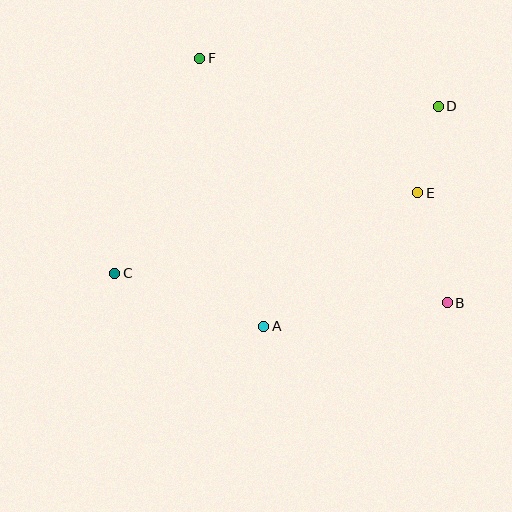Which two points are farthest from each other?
Points C and D are farthest from each other.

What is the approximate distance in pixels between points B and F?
The distance between B and F is approximately 348 pixels.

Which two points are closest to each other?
Points D and E are closest to each other.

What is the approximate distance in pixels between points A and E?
The distance between A and E is approximately 204 pixels.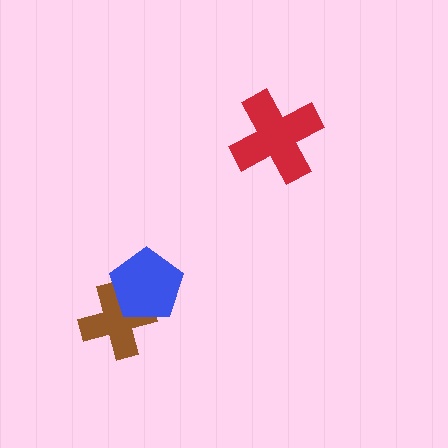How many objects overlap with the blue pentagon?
1 object overlaps with the blue pentagon.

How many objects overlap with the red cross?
0 objects overlap with the red cross.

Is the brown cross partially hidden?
Yes, it is partially covered by another shape.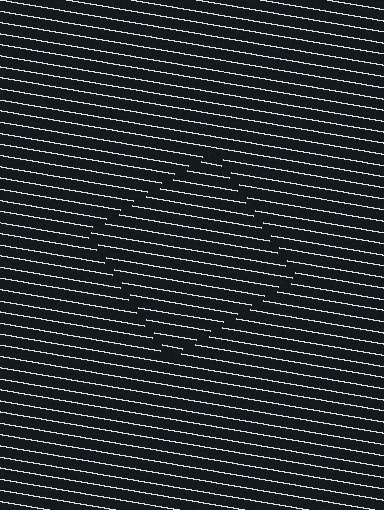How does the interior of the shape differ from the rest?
The interior of the shape contains the same grating, shifted by half a period — the contour is defined by the phase discontinuity where line-ends from the inner and outer gratings abut.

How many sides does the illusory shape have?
4 sides — the line-ends trace a square.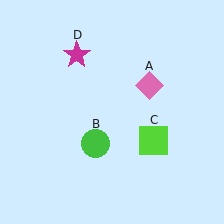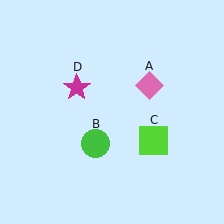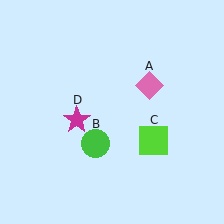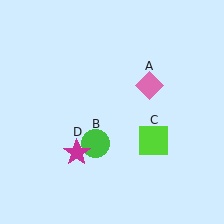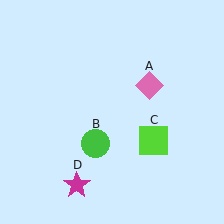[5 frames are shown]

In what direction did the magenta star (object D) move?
The magenta star (object D) moved down.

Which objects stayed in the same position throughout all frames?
Pink diamond (object A) and green circle (object B) and lime square (object C) remained stationary.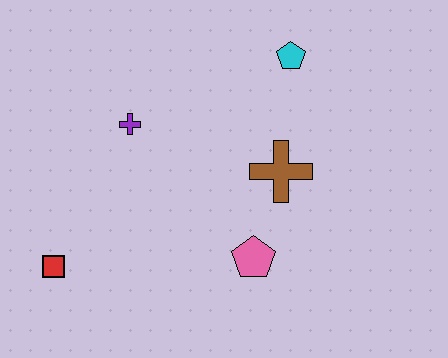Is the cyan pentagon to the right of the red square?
Yes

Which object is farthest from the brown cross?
The red square is farthest from the brown cross.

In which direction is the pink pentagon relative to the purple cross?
The pink pentagon is below the purple cross.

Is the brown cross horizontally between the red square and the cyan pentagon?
Yes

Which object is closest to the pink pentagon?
The brown cross is closest to the pink pentagon.